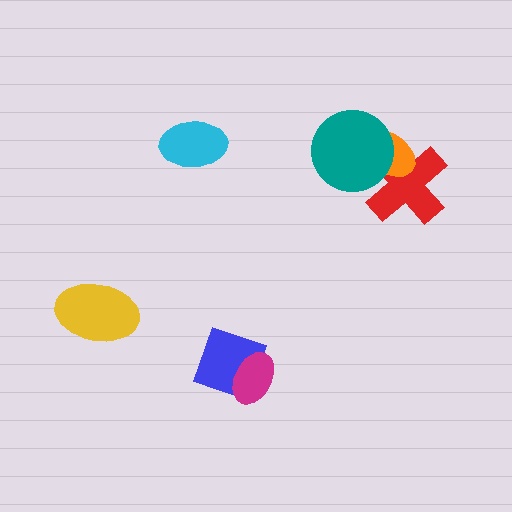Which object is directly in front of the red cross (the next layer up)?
The orange ellipse is directly in front of the red cross.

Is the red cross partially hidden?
Yes, it is partially covered by another shape.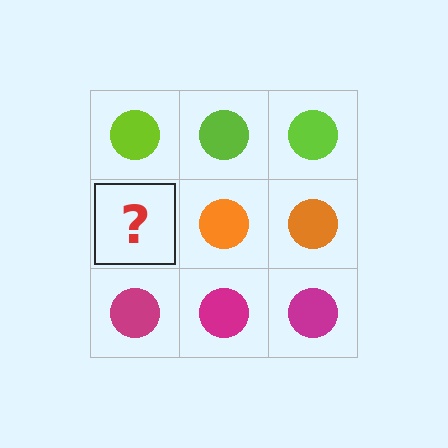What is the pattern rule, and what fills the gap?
The rule is that each row has a consistent color. The gap should be filled with an orange circle.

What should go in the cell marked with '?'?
The missing cell should contain an orange circle.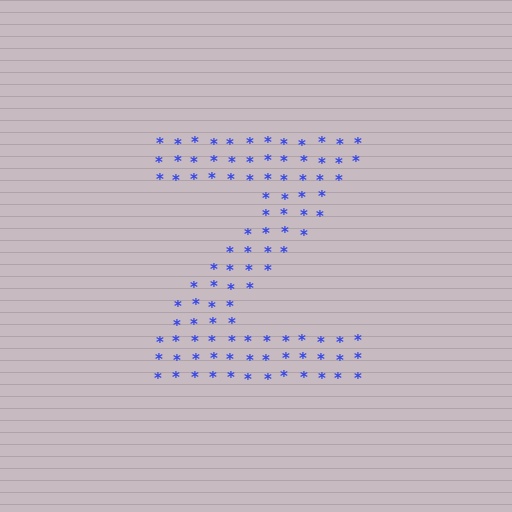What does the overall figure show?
The overall figure shows the letter Z.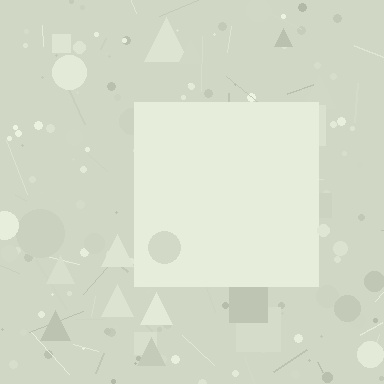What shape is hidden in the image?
A square is hidden in the image.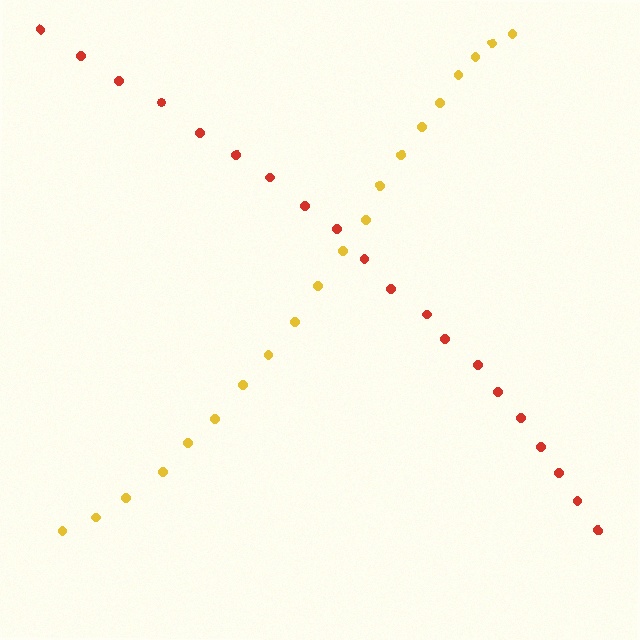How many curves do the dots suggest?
There are 2 distinct paths.